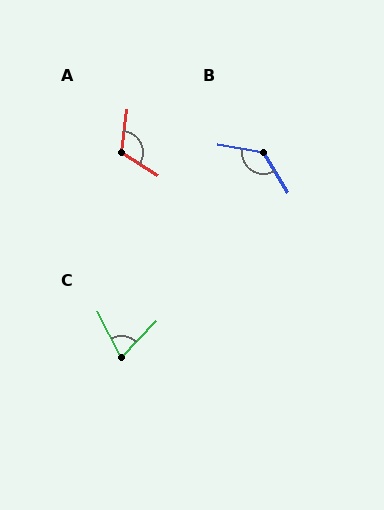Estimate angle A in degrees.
Approximately 115 degrees.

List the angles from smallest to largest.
C (71°), A (115°), B (131°).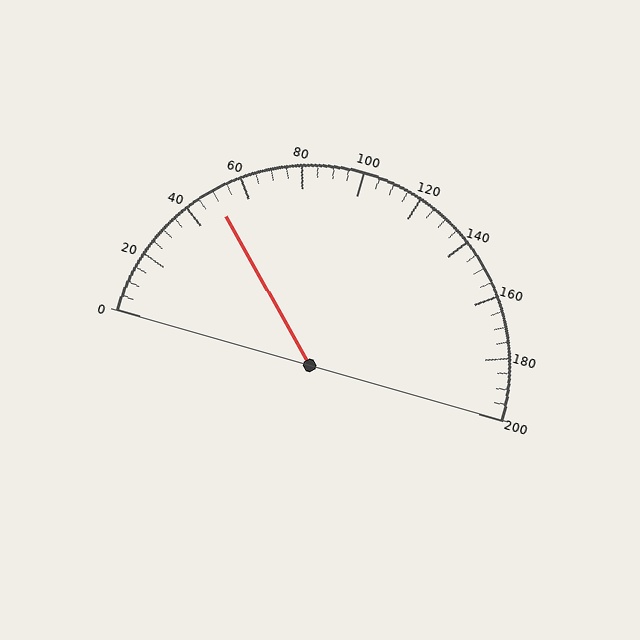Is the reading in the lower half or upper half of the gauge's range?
The reading is in the lower half of the range (0 to 200).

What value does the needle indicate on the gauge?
The needle indicates approximately 50.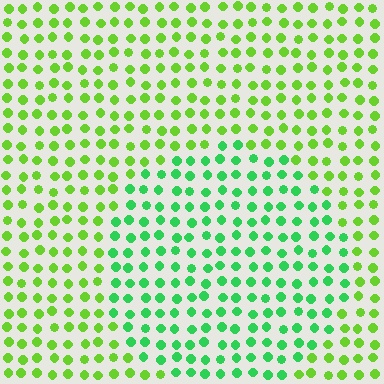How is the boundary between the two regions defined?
The boundary is defined purely by a slight shift in hue (about 37 degrees). Spacing, size, and orientation are identical on both sides.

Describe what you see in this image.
The image is filled with small lime elements in a uniform arrangement. A circle-shaped region is visible where the elements are tinted to a slightly different hue, forming a subtle color boundary.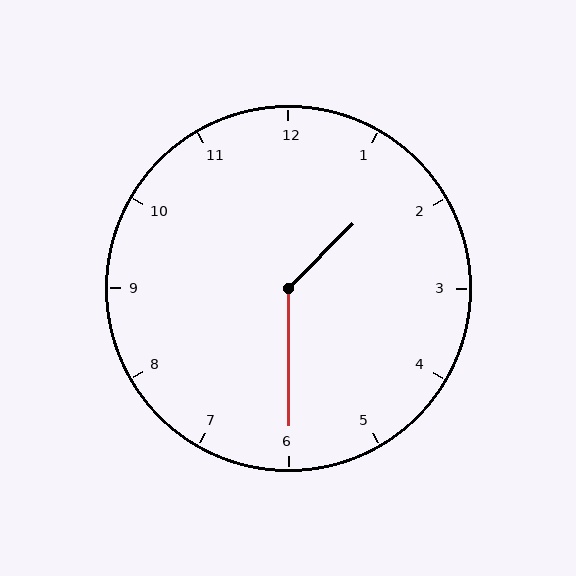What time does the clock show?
1:30.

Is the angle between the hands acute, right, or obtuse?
It is obtuse.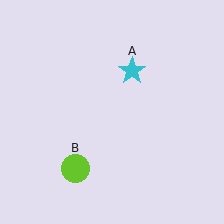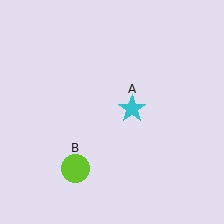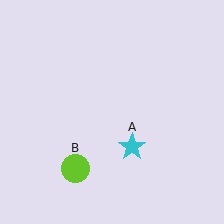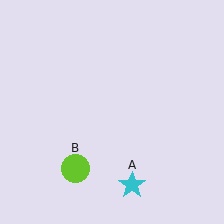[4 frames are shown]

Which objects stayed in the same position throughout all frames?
Lime circle (object B) remained stationary.